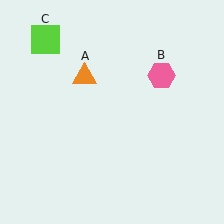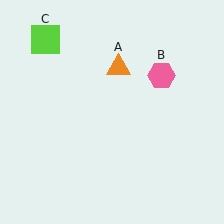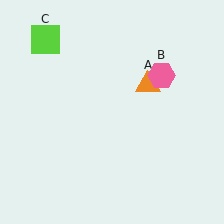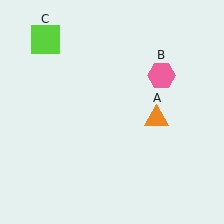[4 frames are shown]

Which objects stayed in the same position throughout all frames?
Pink hexagon (object B) and lime square (object C) remained stationary.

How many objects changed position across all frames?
1 object changed position: orange triangle (object A).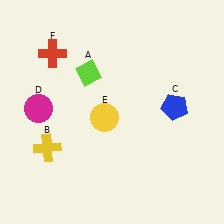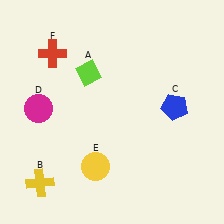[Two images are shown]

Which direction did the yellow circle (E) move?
The yellow circle (E) moved down.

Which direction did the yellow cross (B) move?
The yellow cross (B) moved down.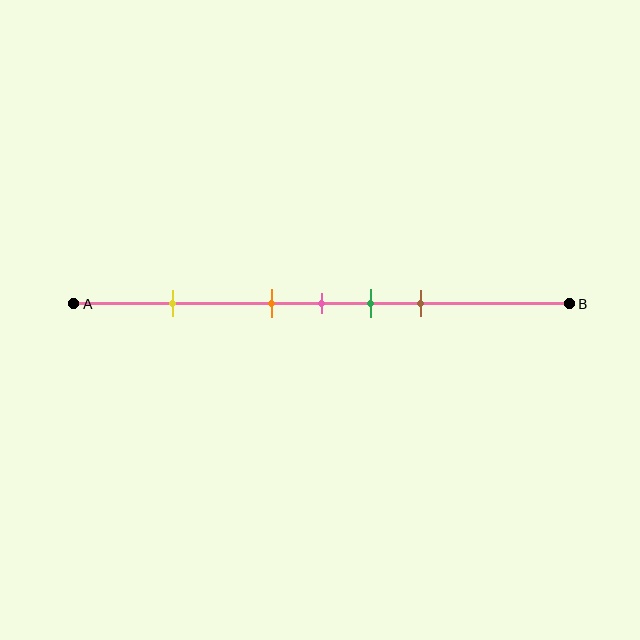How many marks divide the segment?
There are 5 marks dividing the segment.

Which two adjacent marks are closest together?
The orange and pink marks are the closest adjacent pair.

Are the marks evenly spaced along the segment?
No, the marks are not evenly spaced.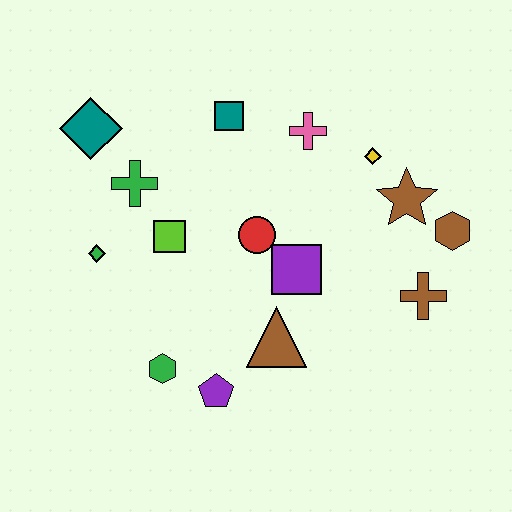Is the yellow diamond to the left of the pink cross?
No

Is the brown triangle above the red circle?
No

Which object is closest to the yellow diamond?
The brown star is closest to the yellow diamond.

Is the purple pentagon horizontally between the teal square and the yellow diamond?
No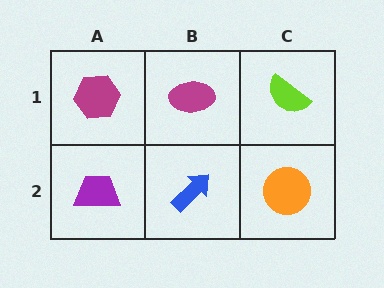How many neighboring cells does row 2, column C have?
2.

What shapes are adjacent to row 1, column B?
A blue arrow (row 2, column B), a magenta hexagon (row 1, column A), a lime semicircle (row 1, column C).